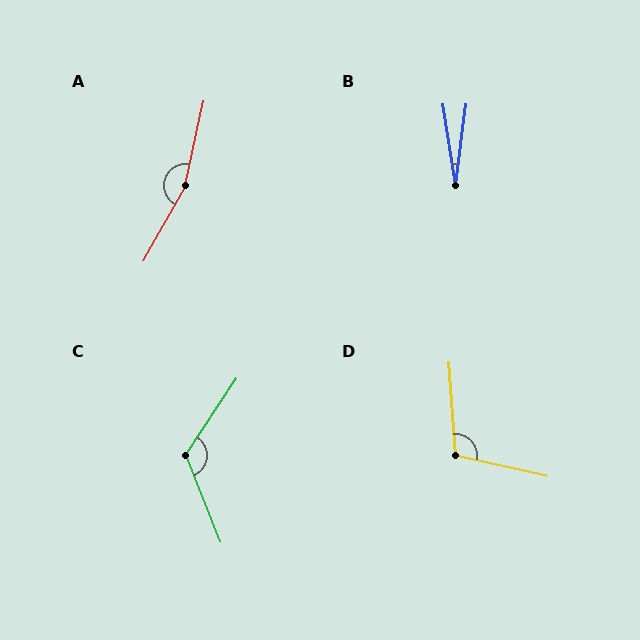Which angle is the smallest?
B, at approximately 16 degrees.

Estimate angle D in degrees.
Approximately 107 degrees.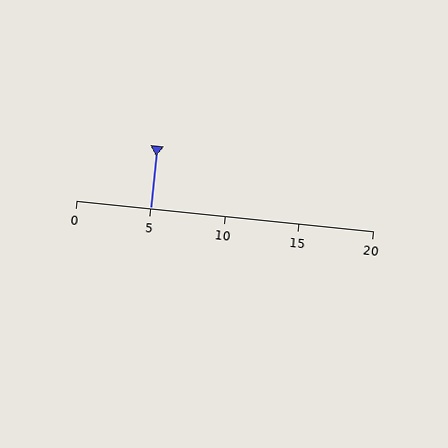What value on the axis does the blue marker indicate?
The marker indicates approximately 5.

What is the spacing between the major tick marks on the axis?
The major ticks are spaced 5 apart.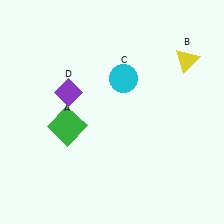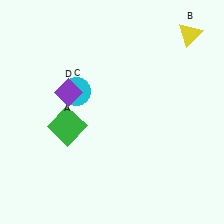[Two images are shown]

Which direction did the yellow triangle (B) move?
The yellow triangle (B) moved up.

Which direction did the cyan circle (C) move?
The cyan circle (C) moved left.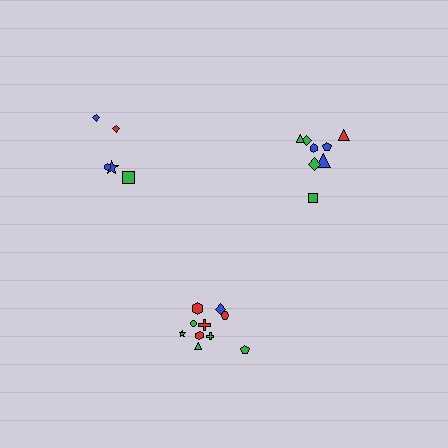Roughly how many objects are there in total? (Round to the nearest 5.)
Roughly 25 objects in total.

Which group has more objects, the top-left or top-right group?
The top-right group.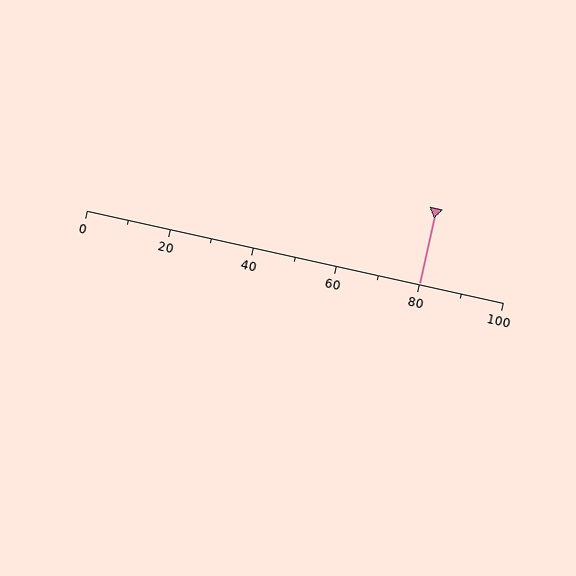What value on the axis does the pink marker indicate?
The marker indicates approximately 80.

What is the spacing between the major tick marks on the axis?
The major ticks are spaced 20 apart.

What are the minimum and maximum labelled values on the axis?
The axis runs from 0 to 100.